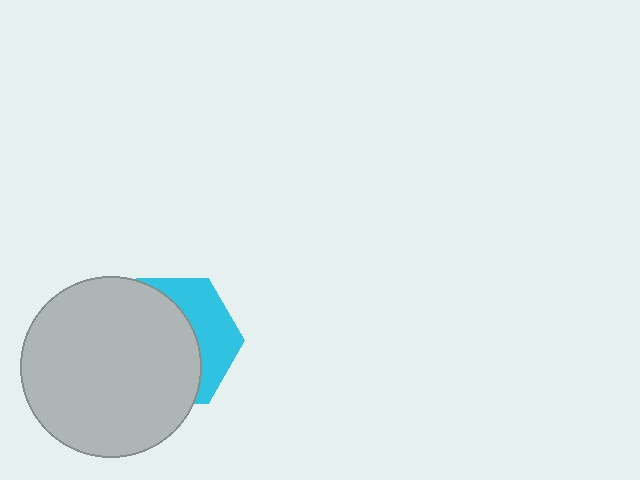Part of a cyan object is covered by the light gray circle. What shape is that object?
It is a hexagon.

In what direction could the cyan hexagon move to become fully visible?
The cyan hexagon could move right. That would shift it out from behind the light gray circle entirely.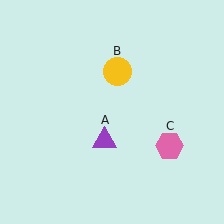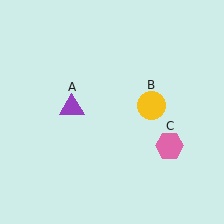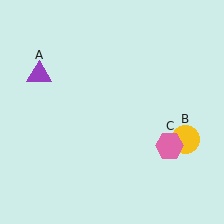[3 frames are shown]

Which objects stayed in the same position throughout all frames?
Pink hexagon (object C) remained stationary.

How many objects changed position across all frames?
2 objects changed position: purple triangle (object A), yellow circle (object B).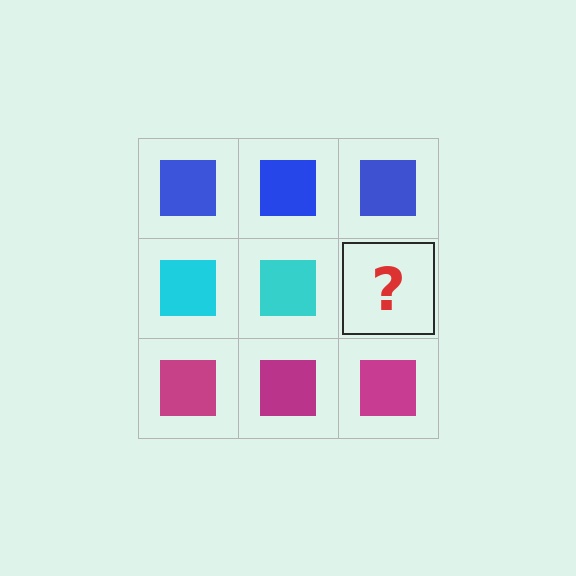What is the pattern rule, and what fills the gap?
The rule is that each row has a consistent color. The gap should be filled with a cyan square.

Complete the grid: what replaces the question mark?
The question mark should be replaced with a cyan square.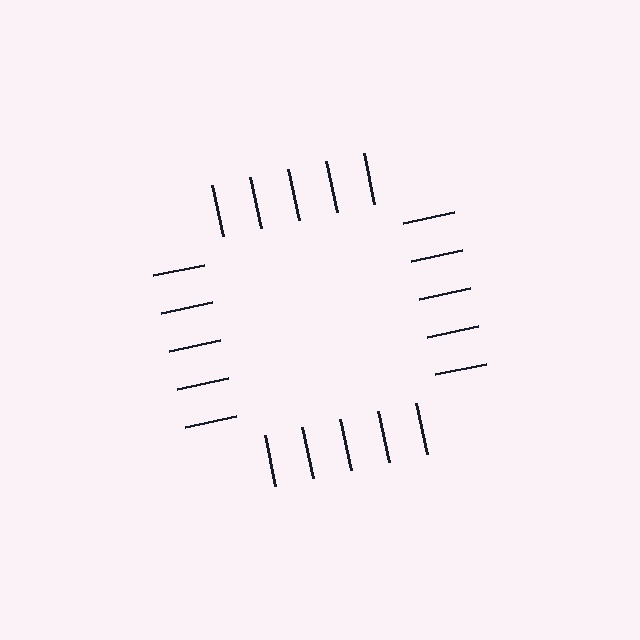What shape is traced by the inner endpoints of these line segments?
An illusory square — the line segments terminate on its edges but no continuous stroke is drawn.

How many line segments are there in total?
20 — 5 along each of the 4 edges.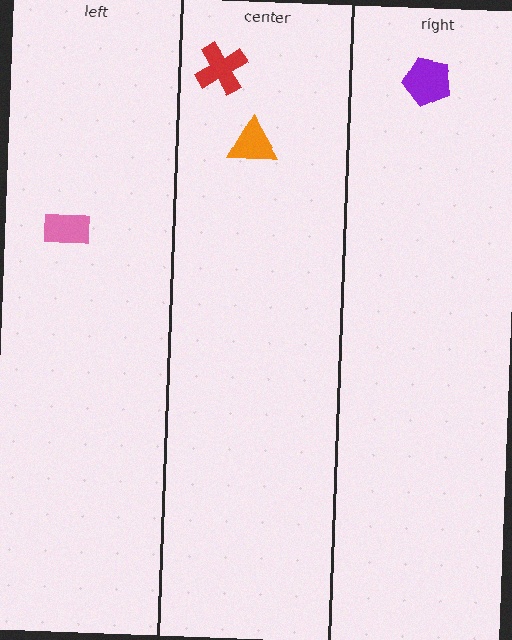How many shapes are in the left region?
1.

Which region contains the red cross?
The center region.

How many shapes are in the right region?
1.